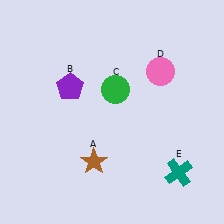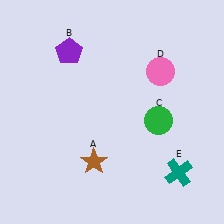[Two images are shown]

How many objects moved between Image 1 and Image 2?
2 objects moved between the two images.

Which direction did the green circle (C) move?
The green circle (C) moved right.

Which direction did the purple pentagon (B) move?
The purple pentagon (B) moved up.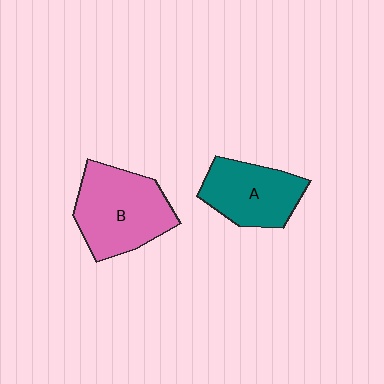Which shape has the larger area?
Shape B (pink).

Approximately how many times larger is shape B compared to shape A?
Approximately 1.3 times.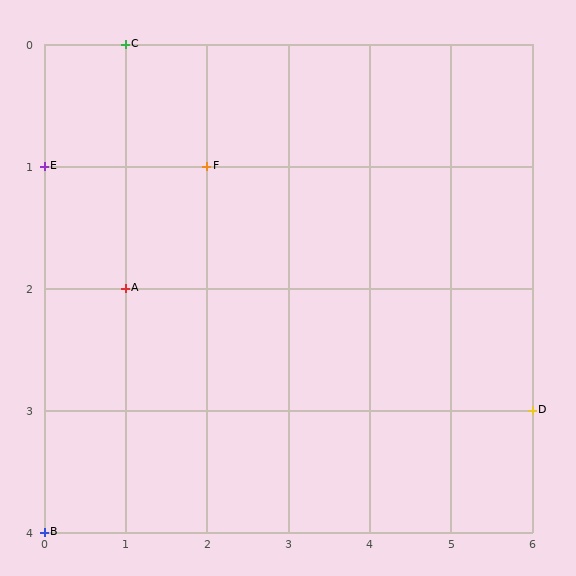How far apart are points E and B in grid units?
Points E and B are 3 rows apart.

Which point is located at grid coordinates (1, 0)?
Point C is at (1, 0).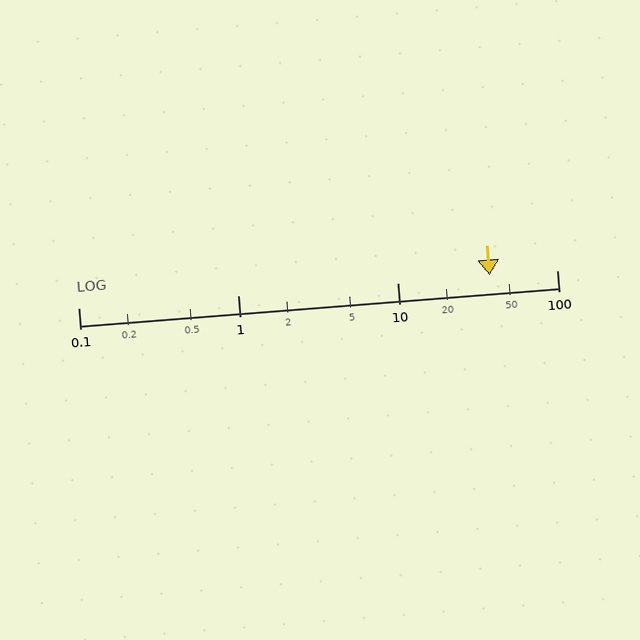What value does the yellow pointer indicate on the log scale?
The pointer indicates approximately 38.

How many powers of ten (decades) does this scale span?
The scale spans 3 decades, from 0.1 to 100.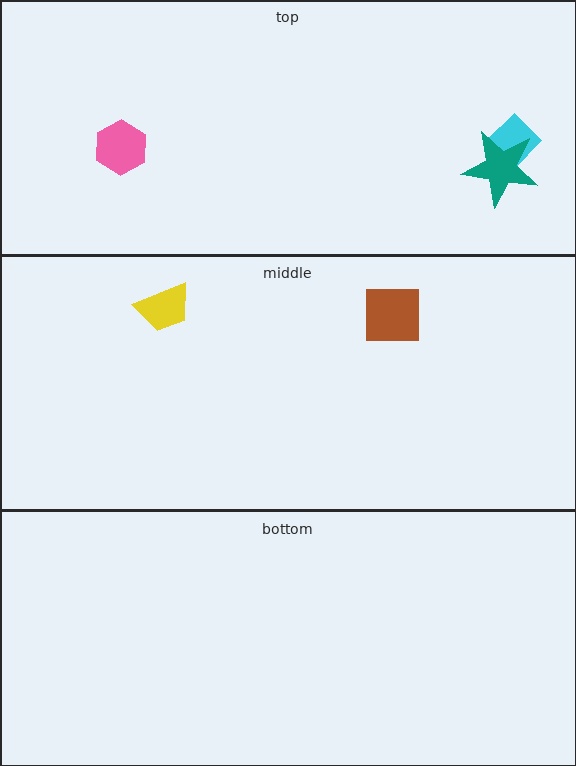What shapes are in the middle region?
The brown square, the yellow trapezoid.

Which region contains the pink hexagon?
The top region.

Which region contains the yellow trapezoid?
The middle region.